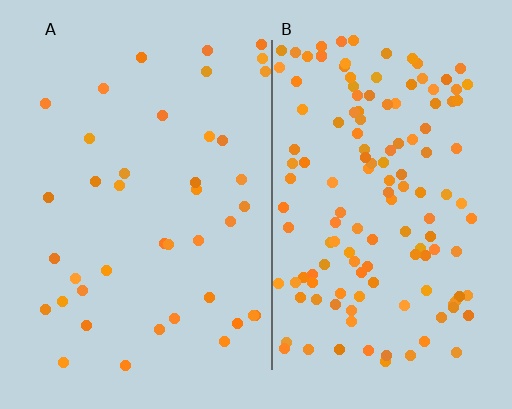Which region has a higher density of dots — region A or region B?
B (the right).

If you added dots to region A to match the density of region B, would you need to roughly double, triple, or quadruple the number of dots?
Approximately triple.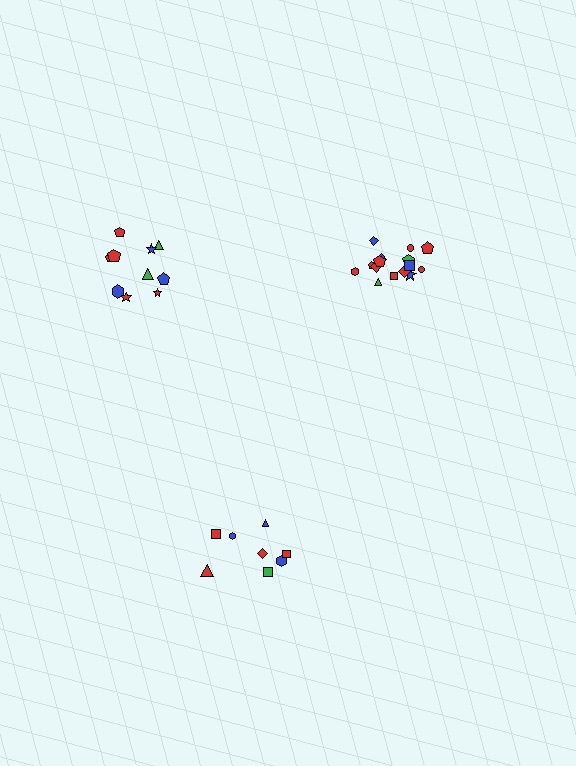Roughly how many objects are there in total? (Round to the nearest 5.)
Roughly 35 objects in total.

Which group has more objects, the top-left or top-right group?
The top-right group.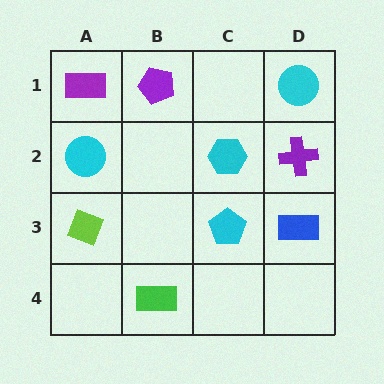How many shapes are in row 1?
3 shapes.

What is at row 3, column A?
A lime diamond.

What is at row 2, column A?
A cyan circle.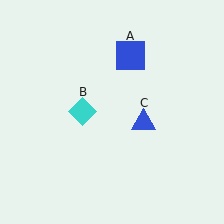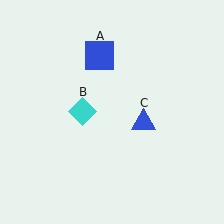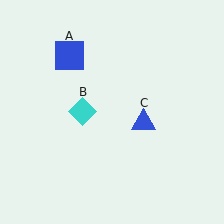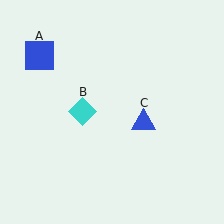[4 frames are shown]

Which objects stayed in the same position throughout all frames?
Cyan diamond (object B) and blue triangle (object C) remained stationary.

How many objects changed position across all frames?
1 object changed position: blue square (object A).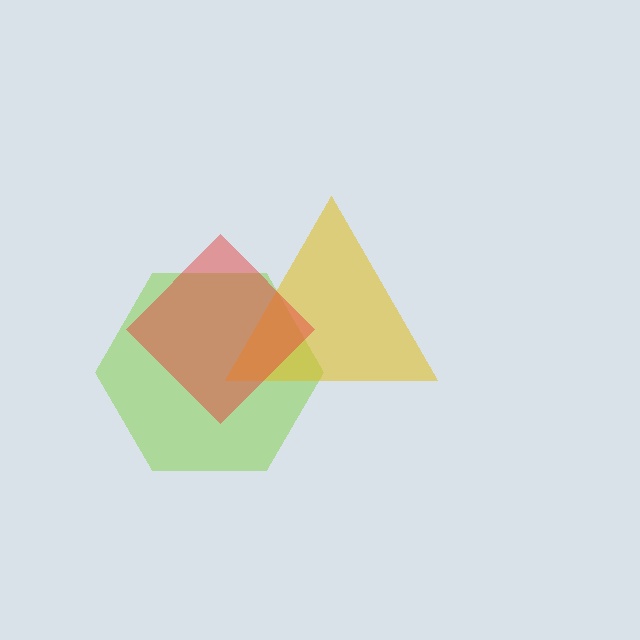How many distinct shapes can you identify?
There are 3 distinct shapes: a lime hexagon, a yellow triangle, a red diamond.